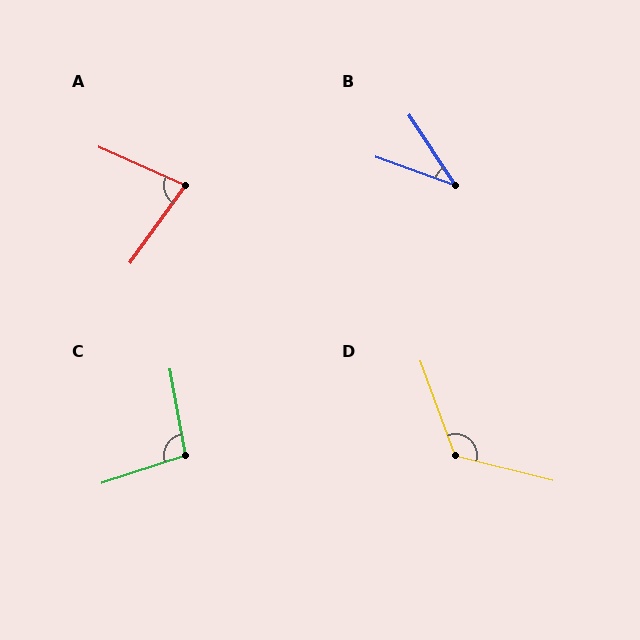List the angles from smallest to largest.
B (37°), A (79°), C (98°), D (124°).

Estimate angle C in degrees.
Approximately 98 degrees.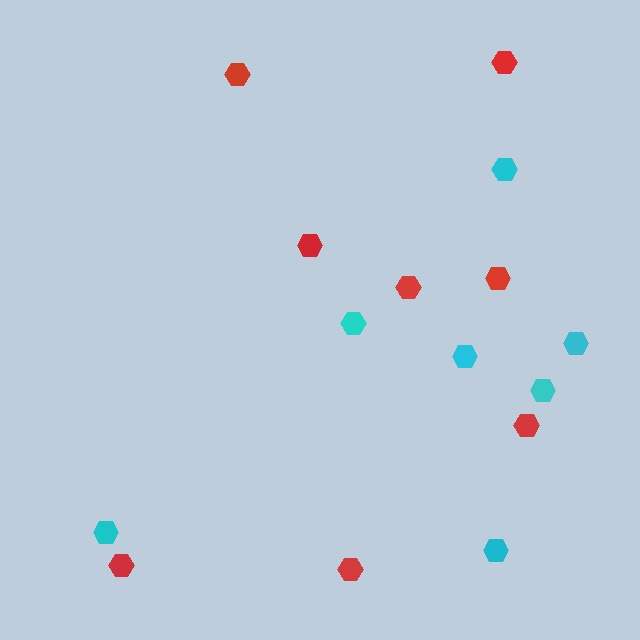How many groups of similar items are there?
There are 2 groups: one group of red hexagons (8) and one group of cyan hexagons (7).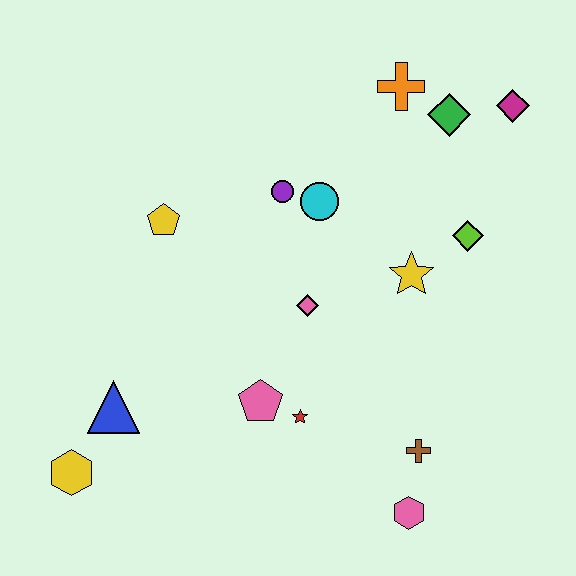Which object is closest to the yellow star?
The lime diamond is closest to the yellow star.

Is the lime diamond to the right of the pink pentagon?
Yes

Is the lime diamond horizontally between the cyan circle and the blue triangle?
No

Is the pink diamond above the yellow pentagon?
No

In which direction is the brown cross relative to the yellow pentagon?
The brown cross is to the right of the yellow pentagon.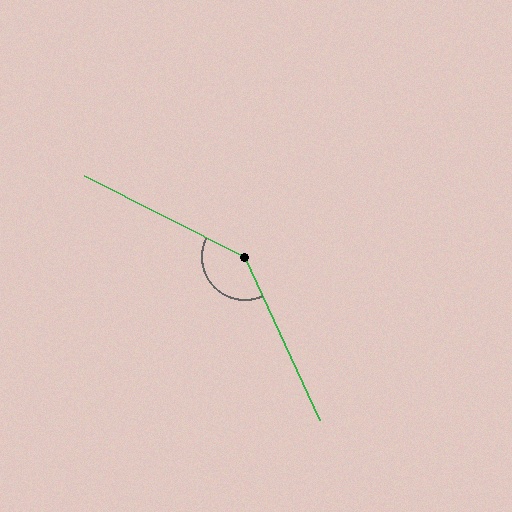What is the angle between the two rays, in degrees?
Approximately 141 degrees.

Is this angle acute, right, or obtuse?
It is obtuse.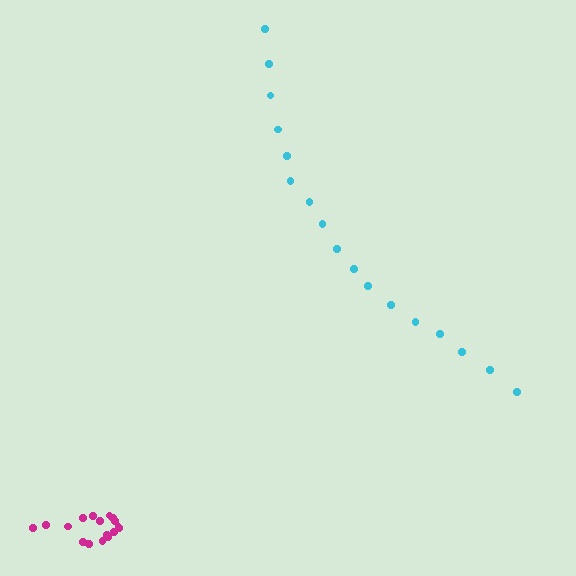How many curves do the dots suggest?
There are 2 distinct paths.